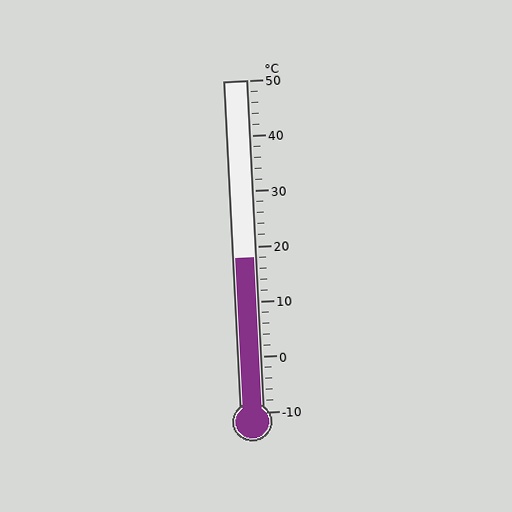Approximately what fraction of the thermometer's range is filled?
The thermometer is filled to approximately 45% of its range.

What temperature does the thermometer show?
The thermometer shows approximately 18°C.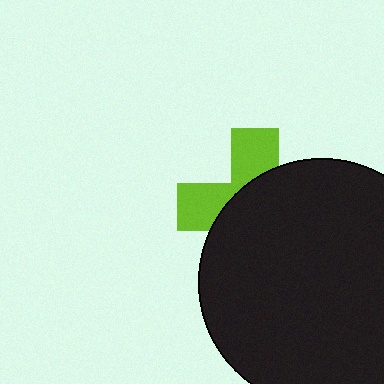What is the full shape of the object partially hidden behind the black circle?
The partially hidden object is a lime cross.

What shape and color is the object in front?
The object in front is a black circle.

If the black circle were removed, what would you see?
You would see the complete lime cross.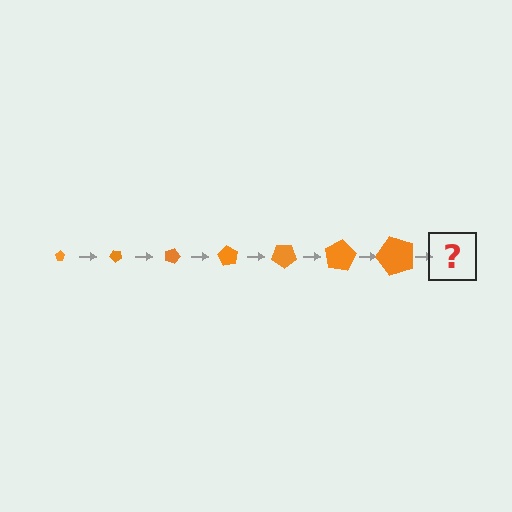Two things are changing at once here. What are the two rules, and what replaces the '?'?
The two rules are that the pentagon grows larger each step and it rotates 45 degrees each step. The '?' should be a pentagon, larger than the previous one and rotated 315 degrees from the start.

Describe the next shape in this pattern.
It should be a pentagon, larger than the previous one and rotated 315 degrees from the start.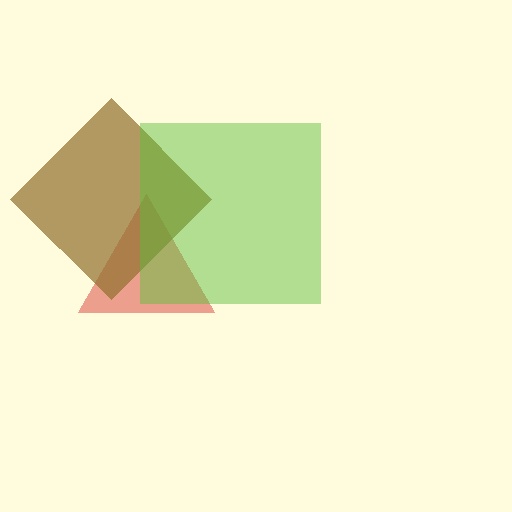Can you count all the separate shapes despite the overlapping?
Yes, there are 3 separate shapes.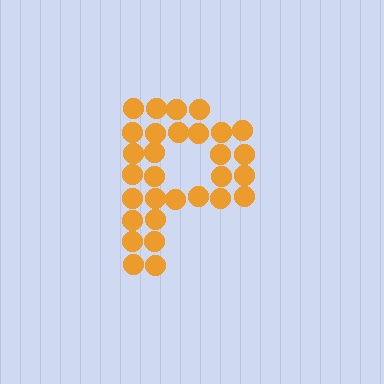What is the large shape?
The large shape is the letter P.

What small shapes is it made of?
It is made of small circles.